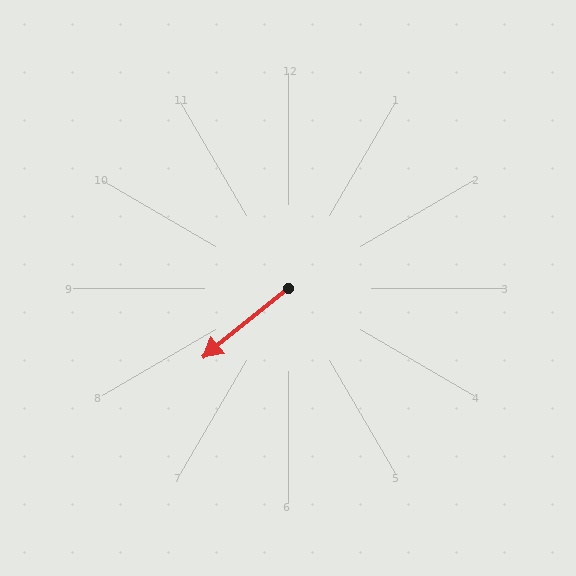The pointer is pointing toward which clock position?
Roughly 8 o'clock.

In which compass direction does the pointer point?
Southwest.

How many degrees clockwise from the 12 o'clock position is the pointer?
Approximately 231 degrees.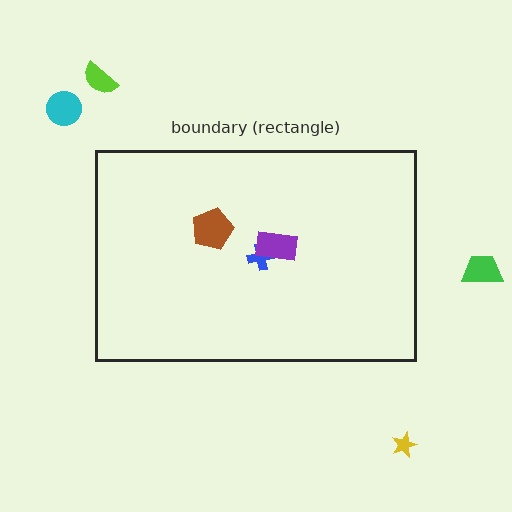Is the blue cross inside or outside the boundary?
Inside.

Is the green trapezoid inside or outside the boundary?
Outside.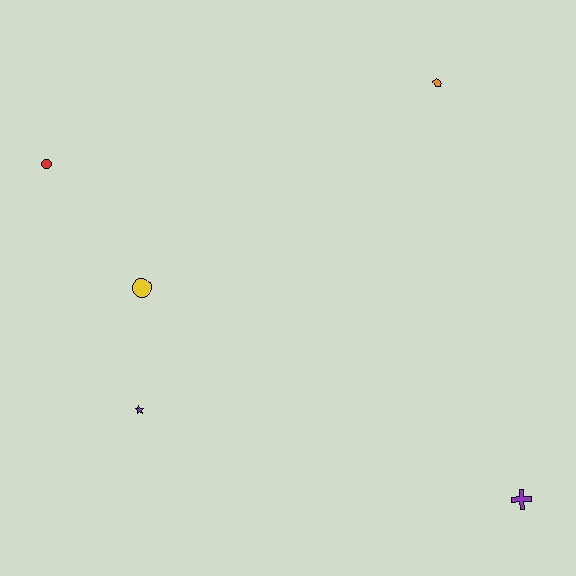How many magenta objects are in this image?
There are no magenta objects.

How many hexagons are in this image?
There are no hexagons.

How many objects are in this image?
There are 5 objects.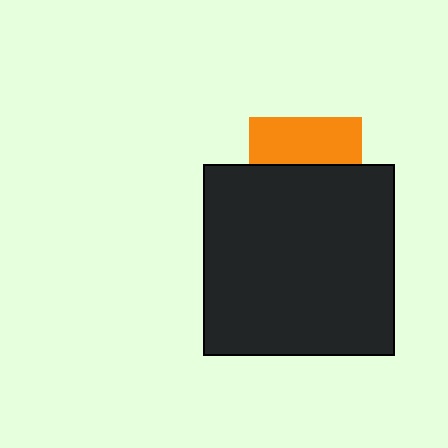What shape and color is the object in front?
The object in front is a black square.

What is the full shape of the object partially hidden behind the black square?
The partially hidden object is an orange square.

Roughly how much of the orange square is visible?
A small part of it is visible (roughly 41%).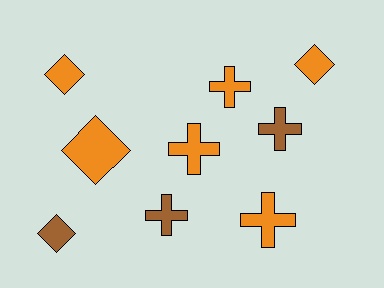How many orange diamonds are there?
There are 3 orange diamonds.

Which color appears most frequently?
Orange, with 6 objects.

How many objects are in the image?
There are 9 objects.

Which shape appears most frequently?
Cross, with 5 objects.